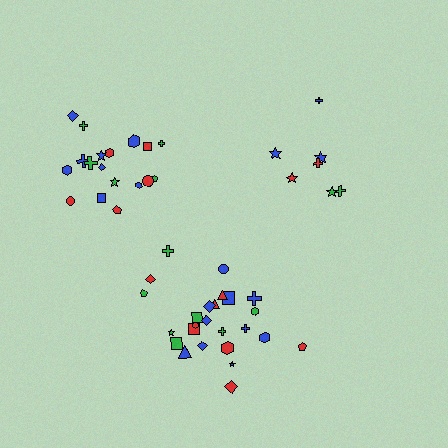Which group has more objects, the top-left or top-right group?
The top-left group.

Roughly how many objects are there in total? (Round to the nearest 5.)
Roughly 50 objects in total.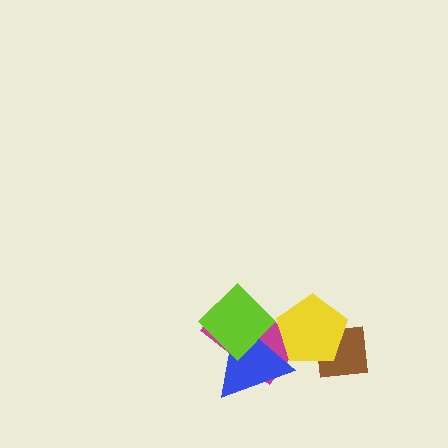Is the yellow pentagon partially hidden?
No, no other shape covers it.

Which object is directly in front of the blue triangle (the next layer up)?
The yellow pentagon is directly in front of the blue triangle.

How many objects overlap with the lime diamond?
2 objects overlap with the lime diamond.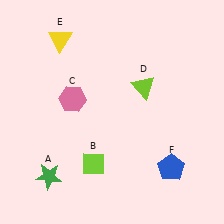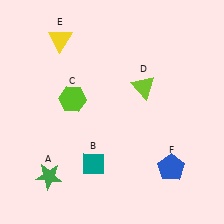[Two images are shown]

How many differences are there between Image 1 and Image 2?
There are 2 differences between the two images.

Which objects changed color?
B changed from lime to teal. C changed from pink to lime.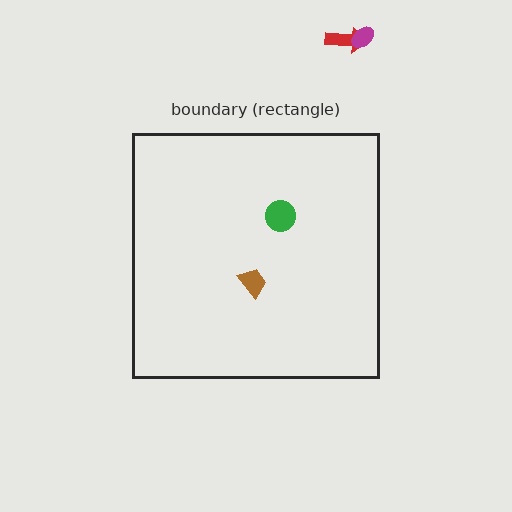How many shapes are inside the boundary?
2 inside, 2 outside.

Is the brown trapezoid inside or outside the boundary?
Inside.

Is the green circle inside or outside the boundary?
Inside.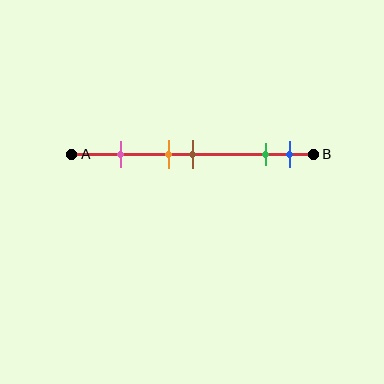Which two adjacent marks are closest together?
The orange and brown marks are the closest adjacent pair.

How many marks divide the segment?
There are 5 marks dividing the segment.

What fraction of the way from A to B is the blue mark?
The blue mark is approximately 90% (0.9) of the way from A to B.